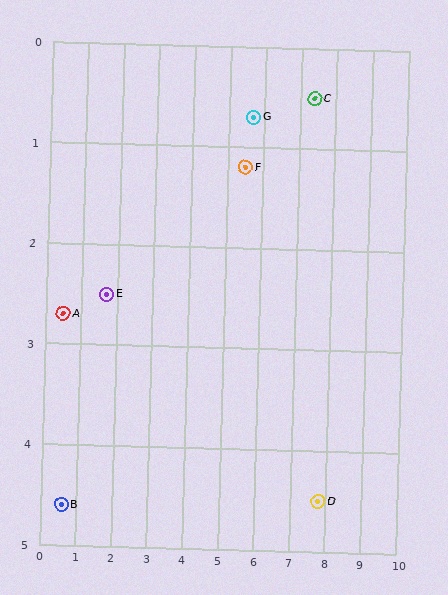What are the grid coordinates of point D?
Point D is at approximately (7.8, 4.5).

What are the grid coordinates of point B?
Point B is at approximately (0.6, 4.6).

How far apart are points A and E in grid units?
Points A and E are about 1.2 grid units apart.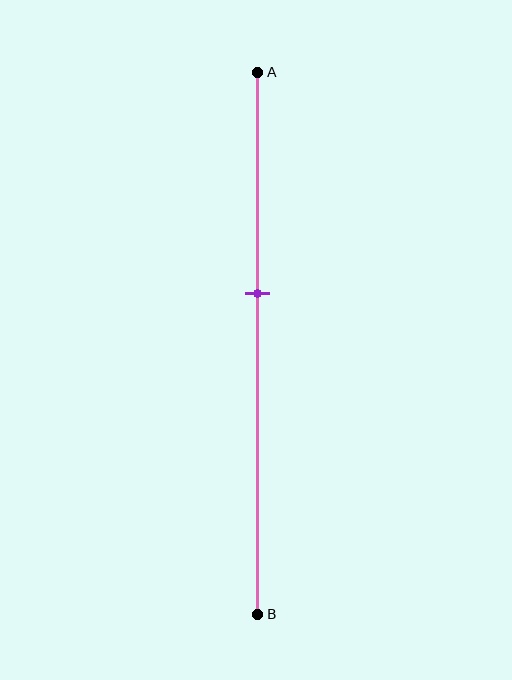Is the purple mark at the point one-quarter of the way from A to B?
No, the mark is at about 40% from A, not at the 25% one-quarter point.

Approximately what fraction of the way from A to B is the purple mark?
The purple mark is approximately 40% of the way from A to B.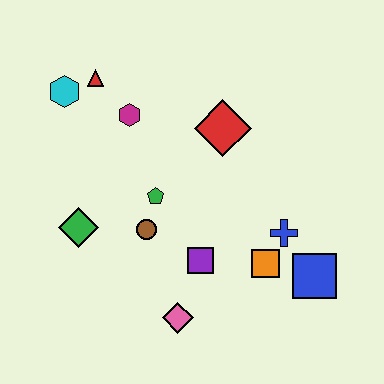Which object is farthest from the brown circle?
The blue square is farthest from the brown circle.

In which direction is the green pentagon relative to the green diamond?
The green pentagon is to the right of the green diamond.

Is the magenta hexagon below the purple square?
No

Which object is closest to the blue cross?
The orange square is closest to the blue cross.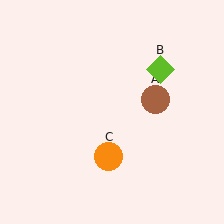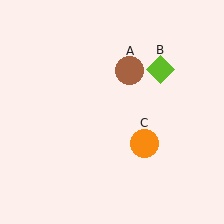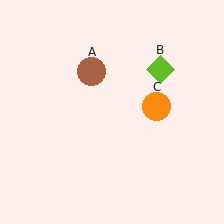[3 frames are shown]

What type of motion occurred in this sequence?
The brown circle (object A), orange circle (object C) rotated counterclockwise around the center of the scene.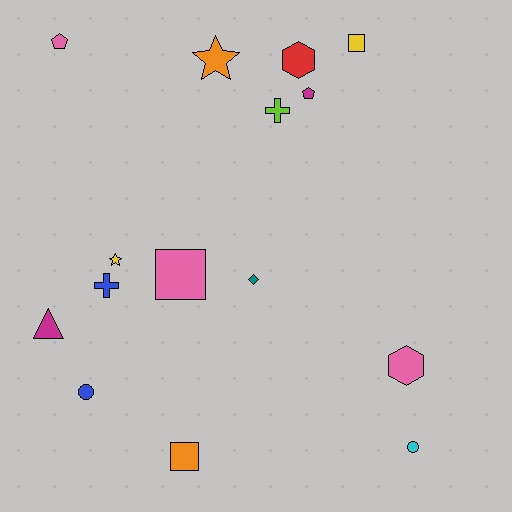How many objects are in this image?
There are 15 objects.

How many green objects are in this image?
There are no green objects.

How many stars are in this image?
There are 2 stars.